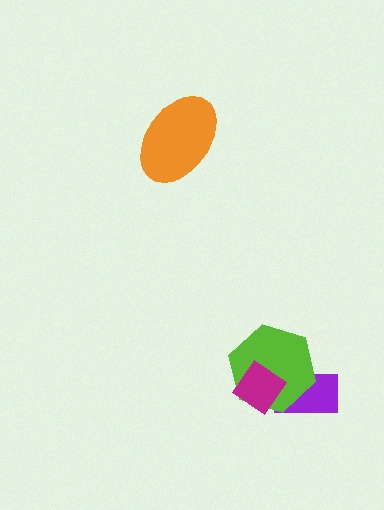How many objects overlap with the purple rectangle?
2 objects overlap with the purple rectangle.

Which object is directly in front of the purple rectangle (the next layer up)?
The lime hexagon is directly in front of the purple rectangle.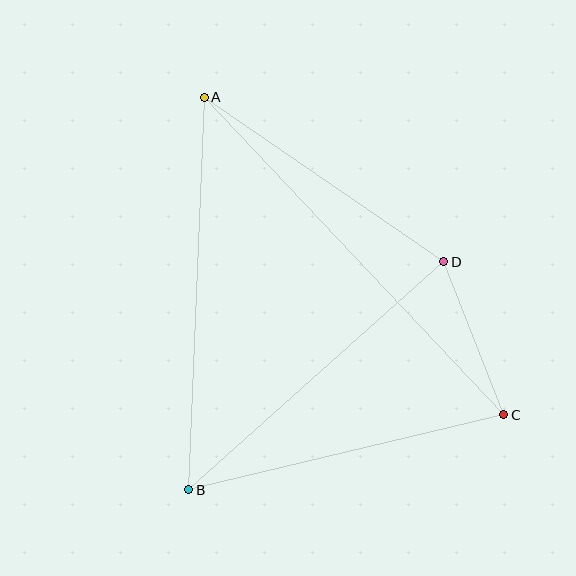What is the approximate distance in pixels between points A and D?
The distance between A and D is approximately 290 pixels.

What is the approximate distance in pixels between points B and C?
The distance between B and C is approximately 324 pixels.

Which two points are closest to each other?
Points C and D are closest to each other.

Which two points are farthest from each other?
Points A and C are farthest from each other.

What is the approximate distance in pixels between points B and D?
The distance between B and D is approximately 342 pixels.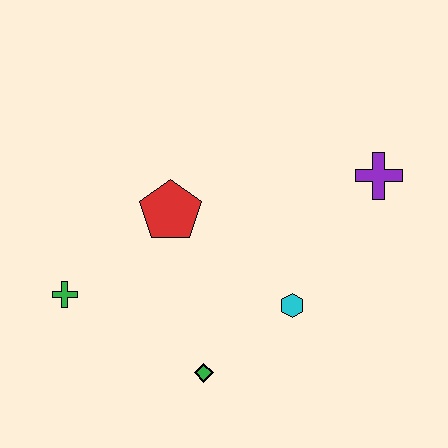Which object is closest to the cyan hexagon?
The green diamond is closest to the cyan hexagon.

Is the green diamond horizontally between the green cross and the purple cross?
Yes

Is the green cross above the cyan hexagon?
Yes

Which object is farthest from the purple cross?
The green cross is farthest from the purple cross.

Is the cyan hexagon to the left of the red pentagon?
No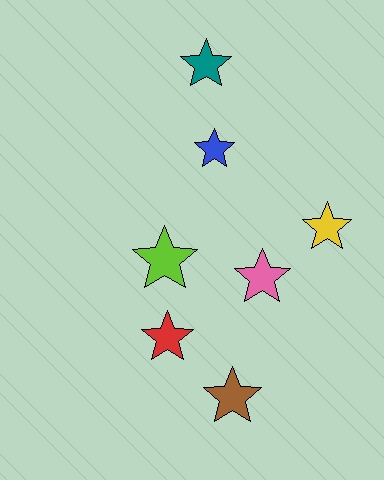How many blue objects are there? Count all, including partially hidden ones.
There is 1 blue object.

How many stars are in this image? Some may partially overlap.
There are 7 stars.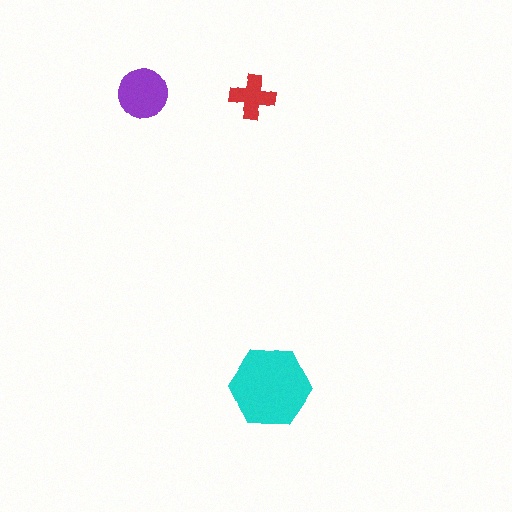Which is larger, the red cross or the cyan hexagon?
The cyan hexagon.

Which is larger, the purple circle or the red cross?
The purple circle.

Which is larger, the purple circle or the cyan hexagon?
The cyan hexagon.